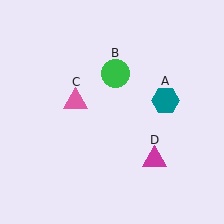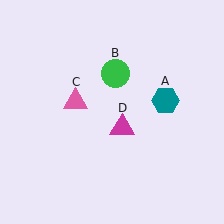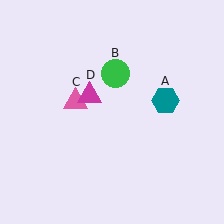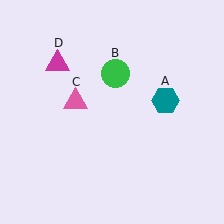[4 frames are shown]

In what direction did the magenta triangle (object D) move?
The magenta triangle (object D) moved up and to the left.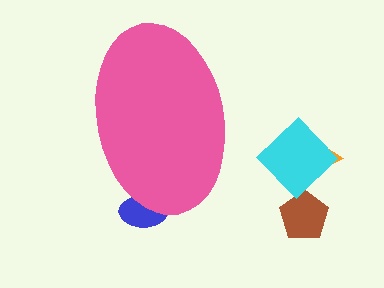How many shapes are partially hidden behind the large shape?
1 shape is partially hidden.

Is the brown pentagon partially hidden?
No, the brown pentagon is fully visible.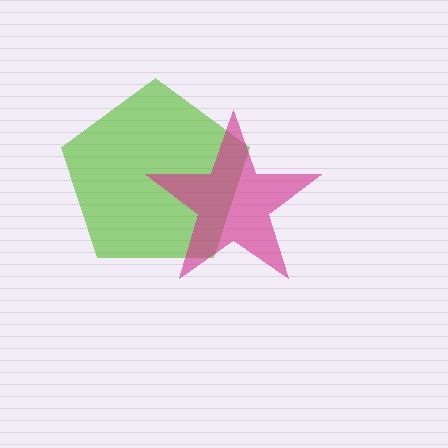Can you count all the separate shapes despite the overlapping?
Yes, there are 2 separate shapes.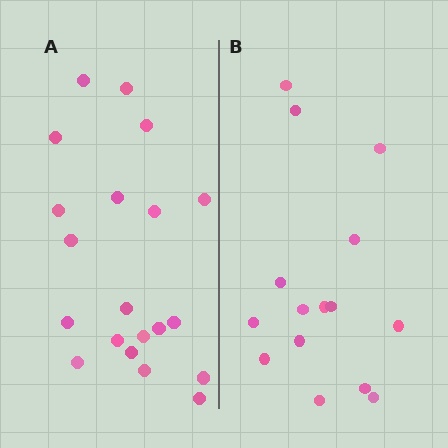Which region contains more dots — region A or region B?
Region A (the left region) has more dots.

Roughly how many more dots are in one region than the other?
Region A has about 5 more dots than region B.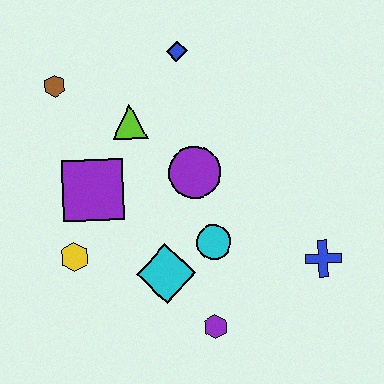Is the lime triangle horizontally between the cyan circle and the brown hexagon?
Yes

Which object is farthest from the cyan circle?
The brown hexagon is farthest from the cyan circle.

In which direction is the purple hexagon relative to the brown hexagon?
The purple hexagon is below the brown hexagon.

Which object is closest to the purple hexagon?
The cyan diamond is closest to the purple hexagon.